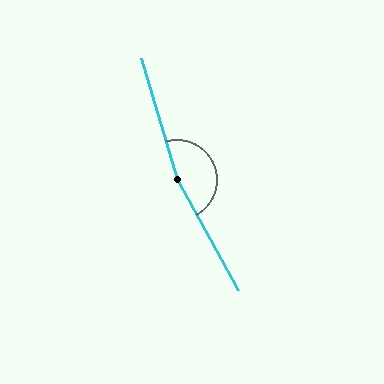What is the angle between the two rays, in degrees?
Approximately 167 degrees.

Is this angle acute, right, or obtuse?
It is obtuse.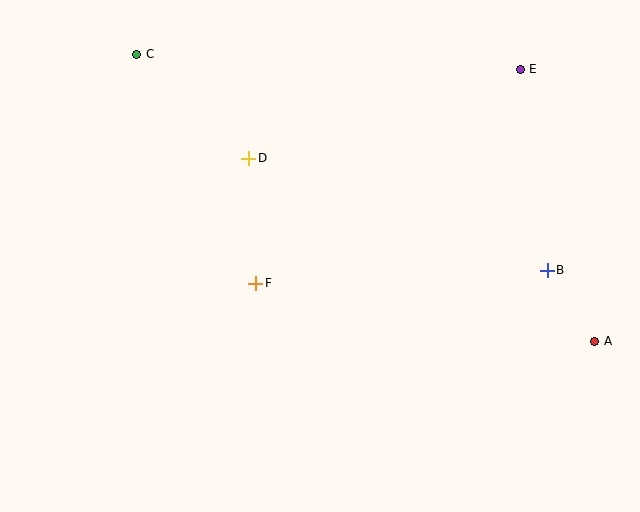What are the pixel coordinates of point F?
Point F is at (256, 283).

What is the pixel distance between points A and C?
The distance between A and C is 541 pixels.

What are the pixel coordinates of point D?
Point D is at (249, 158).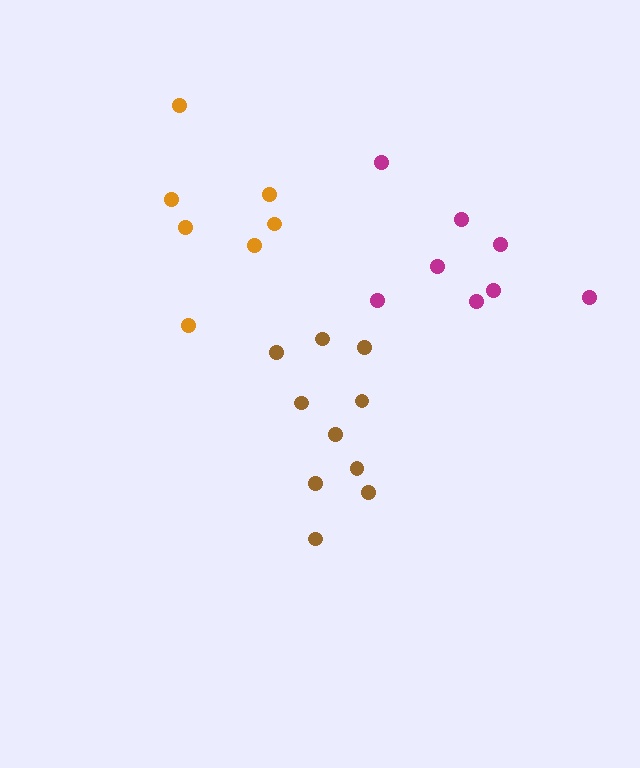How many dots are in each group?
Group 1: 10 dots, Group 2: 7 dots, Group 3: 8 dots (25 total).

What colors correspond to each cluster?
The clusters are colored: brown, orange, magenta.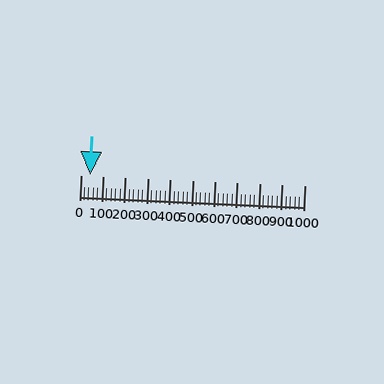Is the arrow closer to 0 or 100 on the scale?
The arrow is closer to 0.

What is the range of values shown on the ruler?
The ruler shows values from 0 to 1000.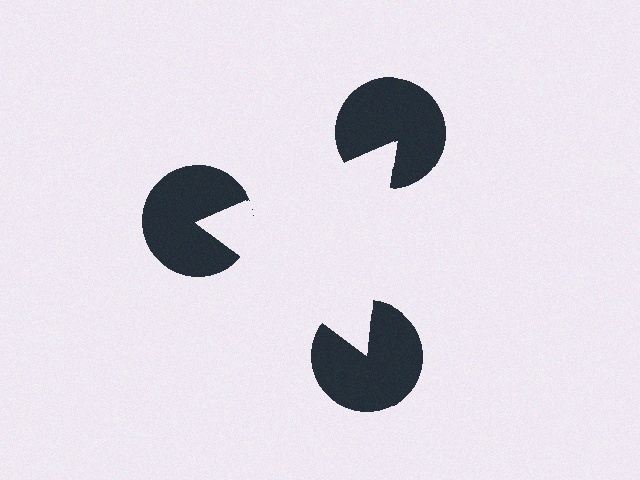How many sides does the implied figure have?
3 sides.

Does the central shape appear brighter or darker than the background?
It typically appears slightly brighter than the background, even though no actual brightness change is drawn.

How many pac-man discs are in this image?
There are 3 — one at each vertex of the illusory triangle.